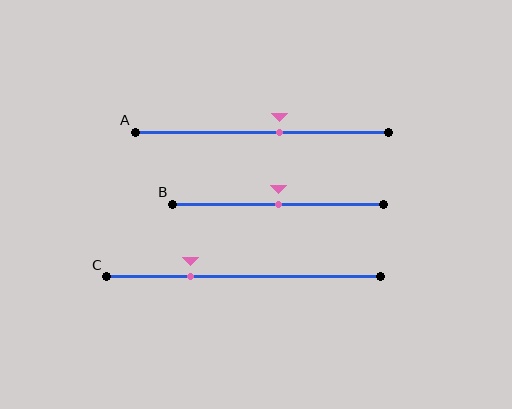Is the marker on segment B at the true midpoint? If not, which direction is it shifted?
Yes, the marker on segment B is at the true midpoint.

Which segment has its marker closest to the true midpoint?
Segment B has its marker closest to the true midpoint.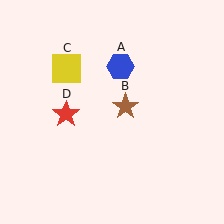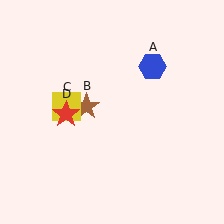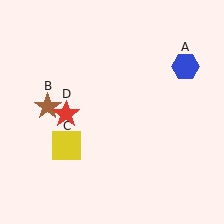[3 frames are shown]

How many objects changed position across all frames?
3 objects changed position: blue hexagon (object A), brown star (object B), yellow square (object C).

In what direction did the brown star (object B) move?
The brown star (object B) moved left.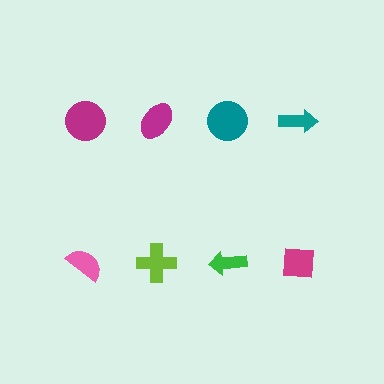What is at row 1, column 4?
A teal arrow.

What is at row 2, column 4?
A magenta square.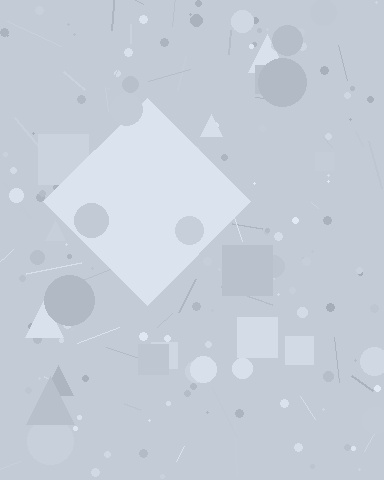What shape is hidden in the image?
A diamond is hidden in the image.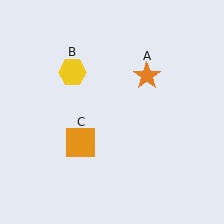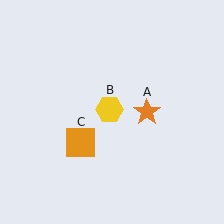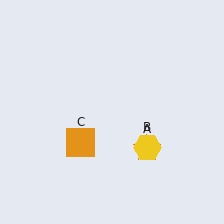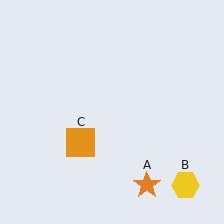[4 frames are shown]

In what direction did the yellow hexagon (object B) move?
The yellow hexagon (object B) moved down and to the right.